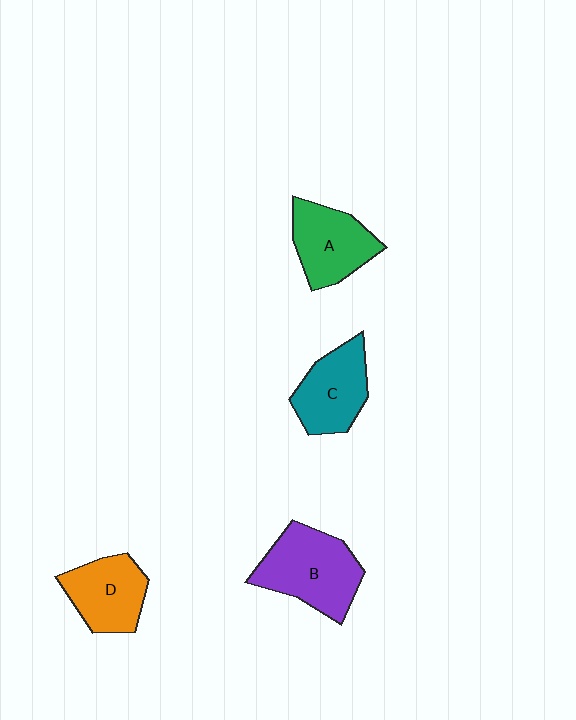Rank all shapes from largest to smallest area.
From largest to smallest: B (purple), A (green), C (teal), D (orange).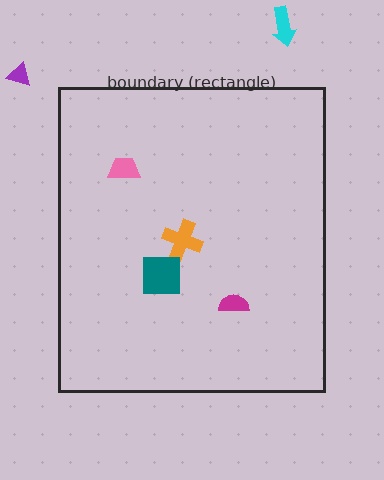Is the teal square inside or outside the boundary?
Inside.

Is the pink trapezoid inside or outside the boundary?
Inside.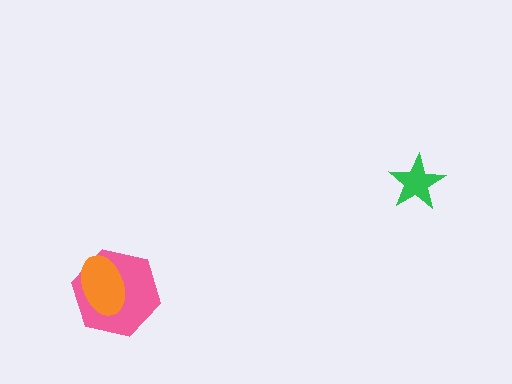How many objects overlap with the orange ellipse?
1 object overlaps with the orange ellipse.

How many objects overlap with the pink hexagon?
1 object overlaps with the pink hexagon.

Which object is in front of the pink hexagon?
The orange ellipse is in front of the pink hexagon.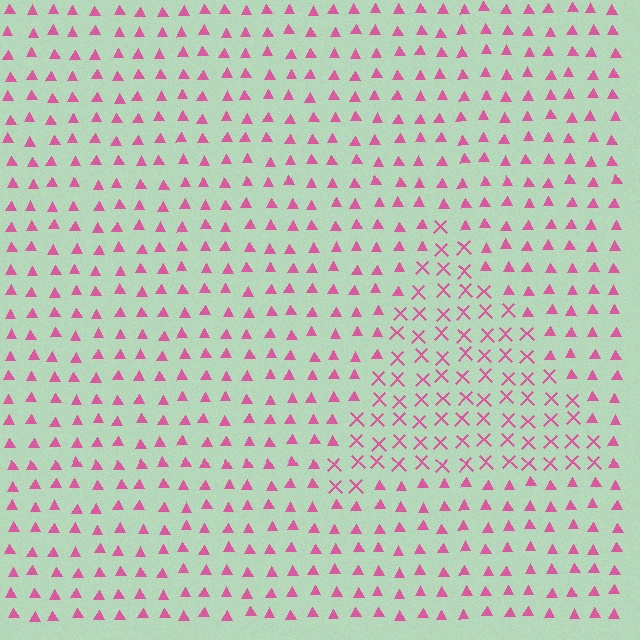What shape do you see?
I see a triangle.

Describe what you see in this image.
The image is filled with small pink elements arranged in a uniform grid. A triangle-shaped region contains X marks, while the surrounding area contains triangles. The boundary is defined purely by the change in element shape.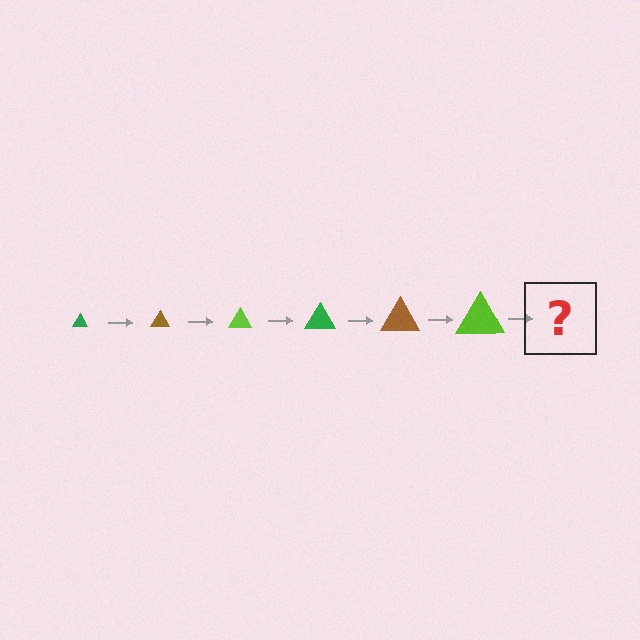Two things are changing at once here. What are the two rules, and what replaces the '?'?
The two rules are that the triangle grows larger each step and the color cycles through green, brown, and lime. The '?' should be a green triangle, larger than the previous one.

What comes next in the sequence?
The next element should be a green triangle, larger than the previous one.